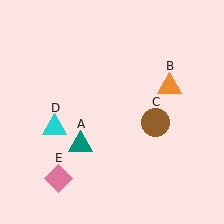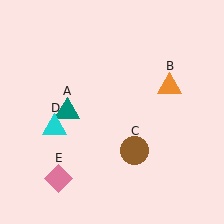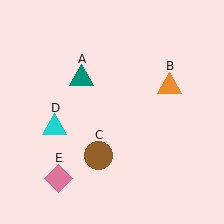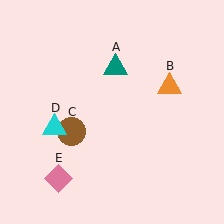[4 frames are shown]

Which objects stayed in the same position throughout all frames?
Orange triangle (object B) and cyan triangle (object D) and pink diamond (object E) remained stationary.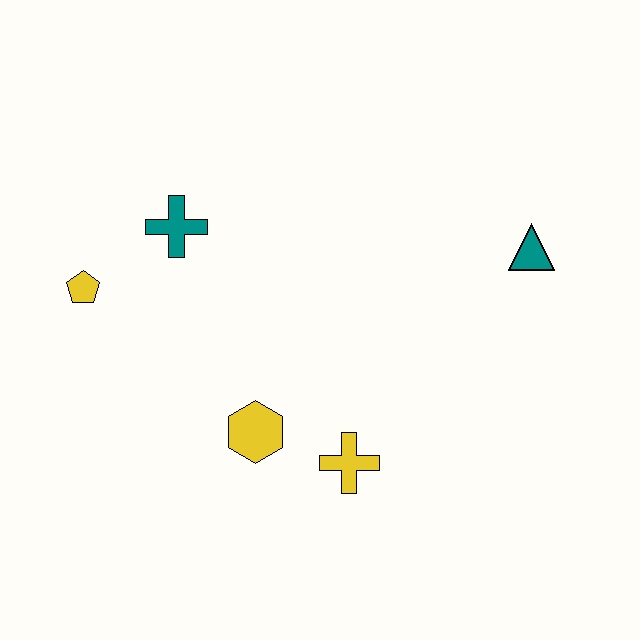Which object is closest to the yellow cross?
The yellow hexagon is closest to the yellow cross.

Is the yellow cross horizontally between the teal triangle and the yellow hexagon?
Yes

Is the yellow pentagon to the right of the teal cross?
No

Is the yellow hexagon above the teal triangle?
No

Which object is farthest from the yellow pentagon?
The teal triangle is farthest from the yellow pentagon.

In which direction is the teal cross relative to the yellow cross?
The teal cross is above the yellow cross.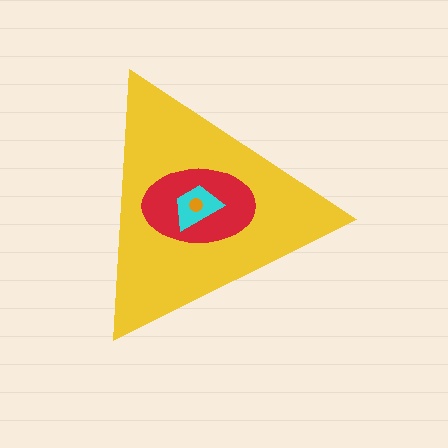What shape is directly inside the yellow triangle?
The red ellipse.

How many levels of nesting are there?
4.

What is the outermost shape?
The yellow triangle.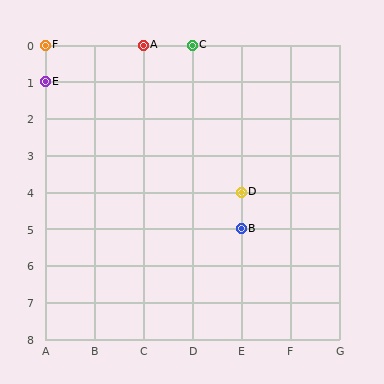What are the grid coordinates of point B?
Point B is at grid coordinates (E, 5).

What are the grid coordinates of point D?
Point D is at grid coordinates (E, 4).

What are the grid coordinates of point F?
Point F is at grid coordinates (A, 0).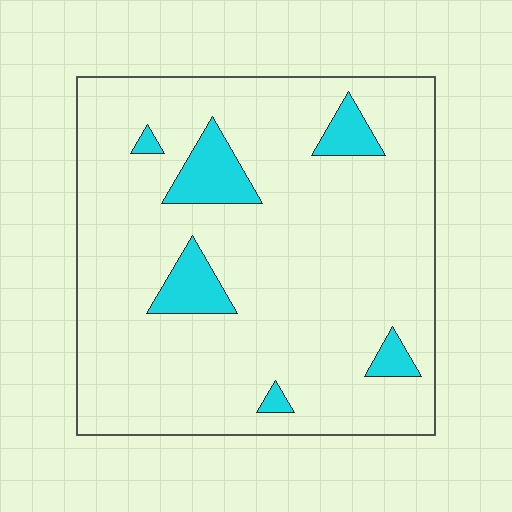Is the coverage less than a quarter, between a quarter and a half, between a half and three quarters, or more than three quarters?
Less than a quarter.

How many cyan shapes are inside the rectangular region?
6.